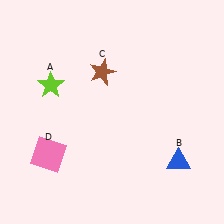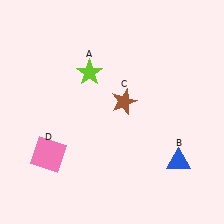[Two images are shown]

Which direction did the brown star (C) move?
The brown star (C) moved down.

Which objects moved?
The objects that moved are: the lime star (A), the brown star (C).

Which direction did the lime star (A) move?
The lime star (A) moved right.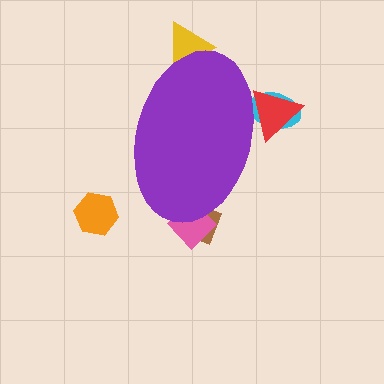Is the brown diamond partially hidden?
Yes, the brown diamond is partially hidden behind the purple ellipse.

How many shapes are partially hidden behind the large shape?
5 shapes are partially hidden.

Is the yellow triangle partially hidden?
Yes, the yellow triangle is partially hidden behind the purple ellipse.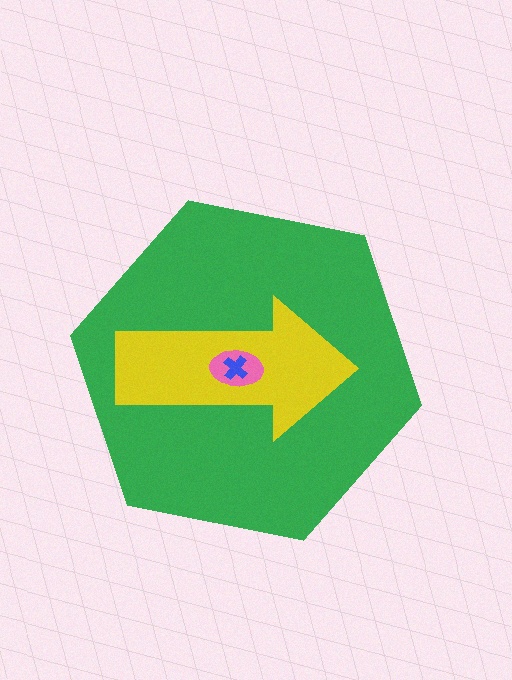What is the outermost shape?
The green hexagon.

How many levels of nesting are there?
4.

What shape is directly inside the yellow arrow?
The pink ellipse.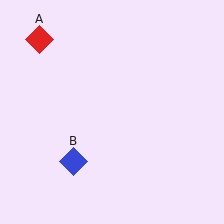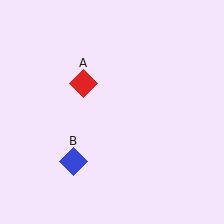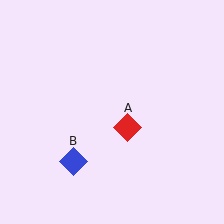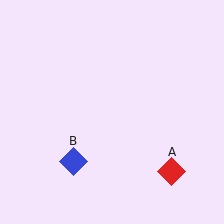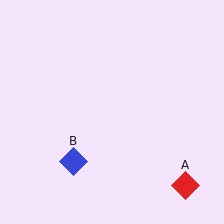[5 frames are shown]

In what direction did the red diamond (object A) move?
The red diamond (object A) moved down and to the right.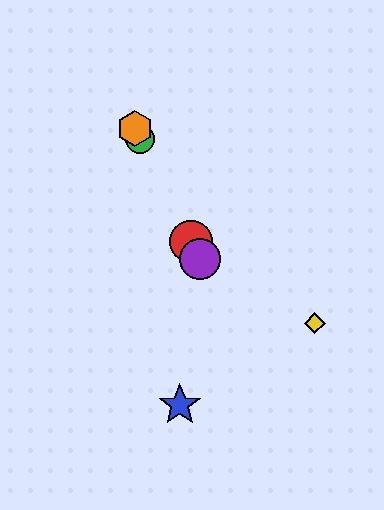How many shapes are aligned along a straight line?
4 shapes (the red circle, the green circle, the purple circle, the orange hexagon) are aligned along a straight line.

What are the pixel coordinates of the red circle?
The red circle is at (191, 241).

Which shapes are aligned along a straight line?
The red circle, the green circle, the purple circle, the orange hexagon are aligned along a straight line.